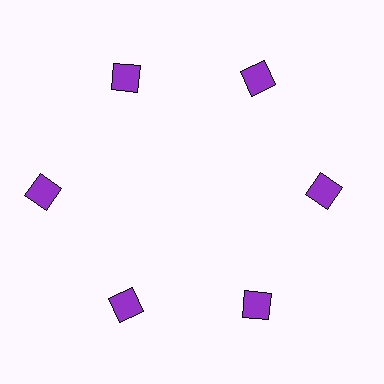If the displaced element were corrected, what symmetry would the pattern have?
It would have 6-fold rotational symmetry — the pattern would map onto itself every 60 degrees.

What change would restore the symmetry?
The symmetry would be restored by moving it inward, back onto the ring so that all 6 squares sit at equal angles and equal distance from the center.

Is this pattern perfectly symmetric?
No. The 6 purple squares are arranged in a ring, but one element near the 9 o'clock position is pushed outward from the center, breaking the 6-fold rotational symmetry.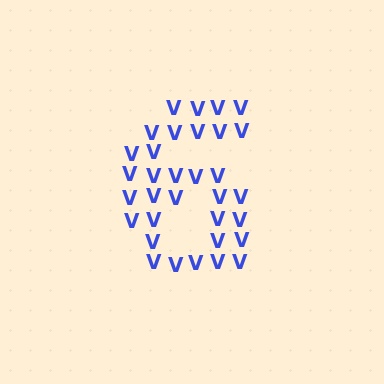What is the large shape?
The large shape is the digit 6.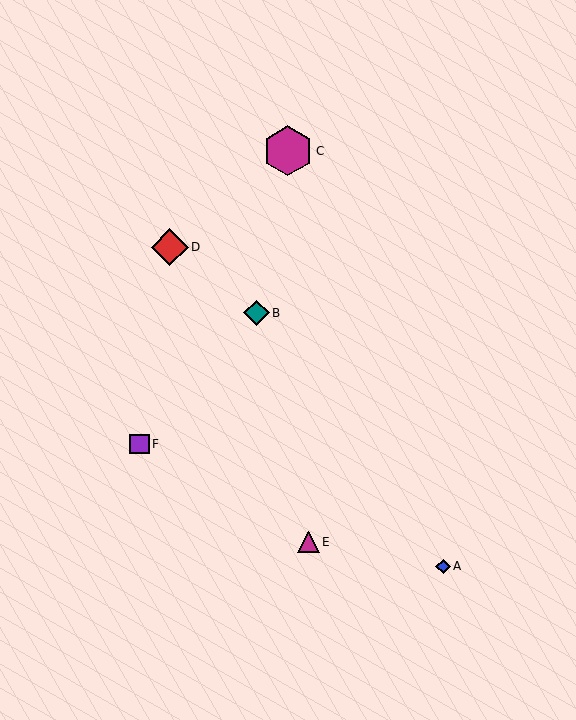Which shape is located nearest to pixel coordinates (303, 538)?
The magenta triangle (labeled E) at (308, 542) is nearest to that location.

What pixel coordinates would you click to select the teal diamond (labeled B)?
Click at (257, 313) to select the teal diamond B.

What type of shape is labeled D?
Shape D is a red diamond.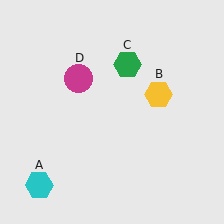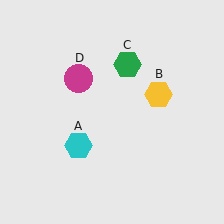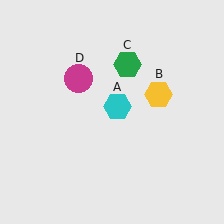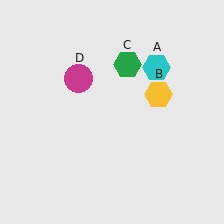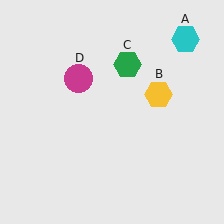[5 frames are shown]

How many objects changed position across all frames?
1 object changed position: cyan hexagon (object A).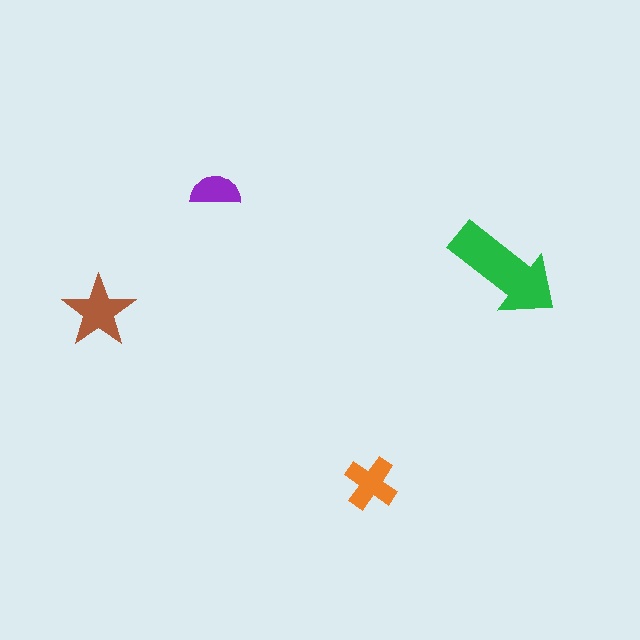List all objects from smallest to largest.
The purple semicircle, the orange cross, the brown star, the green arrow.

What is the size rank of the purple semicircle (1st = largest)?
4th.